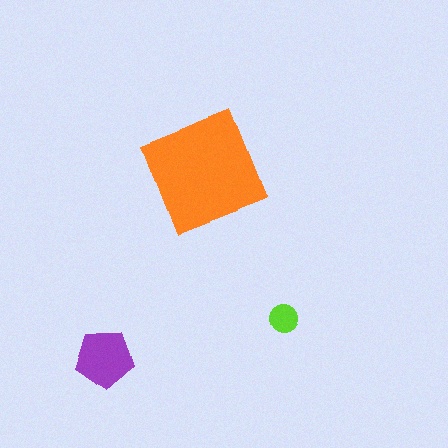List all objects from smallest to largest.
The lime circle, the purple pentagon, the orange square.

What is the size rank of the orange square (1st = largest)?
1st.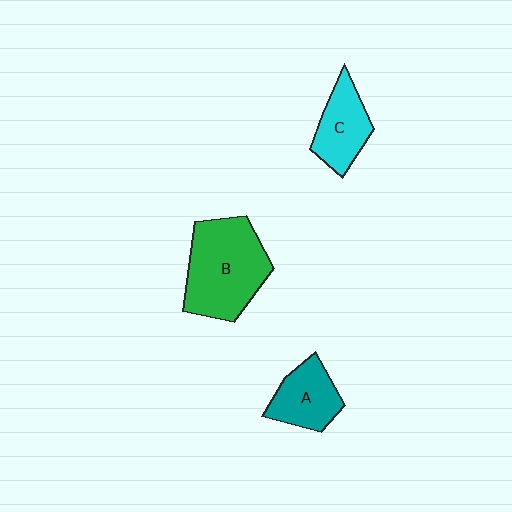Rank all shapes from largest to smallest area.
From largest to smallest: B (green), C (cyan), A (teal).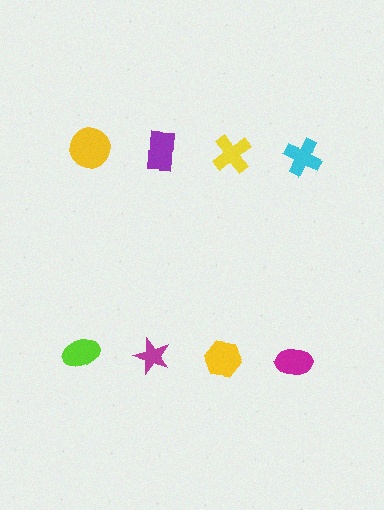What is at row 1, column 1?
A yellow circle.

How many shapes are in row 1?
4 shapes.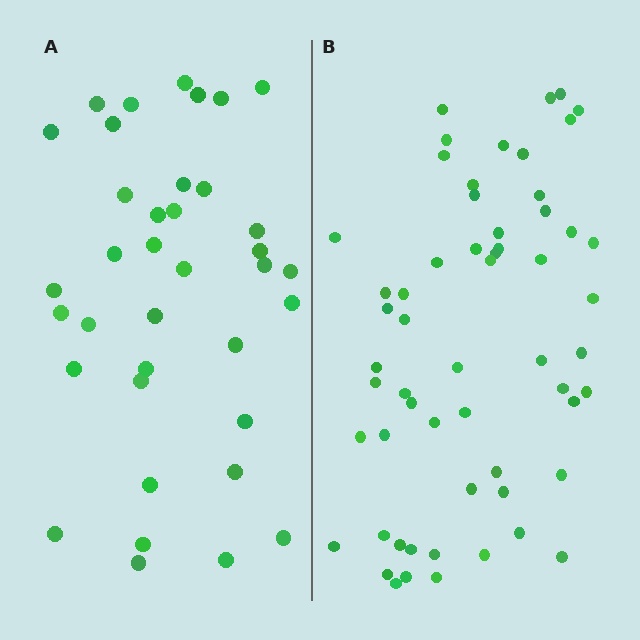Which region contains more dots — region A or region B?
Region B (the right region) has more dots.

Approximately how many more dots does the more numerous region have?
Region B has approximately 20 more dots than region A.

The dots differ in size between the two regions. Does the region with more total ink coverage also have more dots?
No. Region A has more total ink coverage because its dots are larger, but region B actually contains more individual dots. Total area can be misleading — the number of items is what matters here.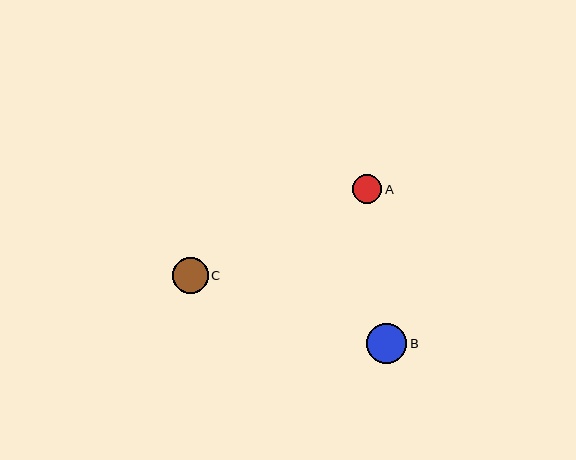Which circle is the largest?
Circle B is the largest with a size of approximately 40 pixels.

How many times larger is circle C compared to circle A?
Circle C is approximately 1.2 times the size of circle A.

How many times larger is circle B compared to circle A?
Circle B is approximately 1.4 times the size of circle A.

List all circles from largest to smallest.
From largest to smallest: B, C, A.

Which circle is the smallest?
Circle A is the smallest with a size of approximately 29 pixels.